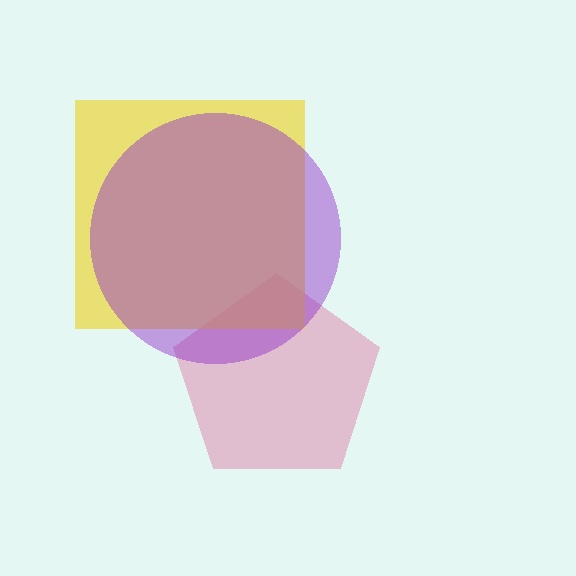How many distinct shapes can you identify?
There are 3 distinct shapes: a pink pentagon, a yellow square, a purple circle.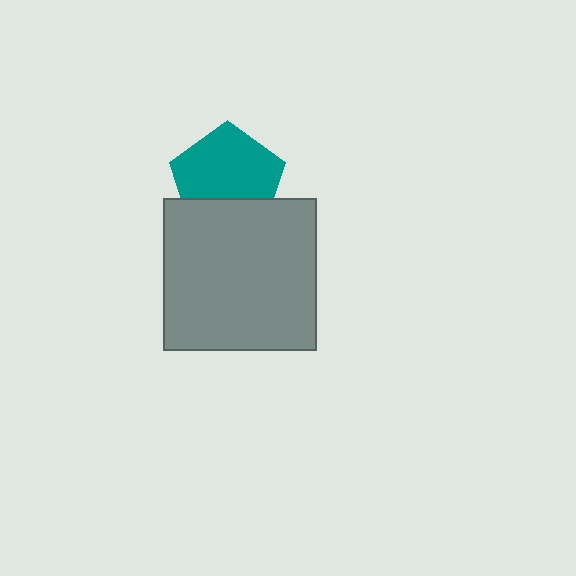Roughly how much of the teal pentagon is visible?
Most of it is visible (roughly 69%).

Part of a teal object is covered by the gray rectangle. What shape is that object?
It is a pentagon.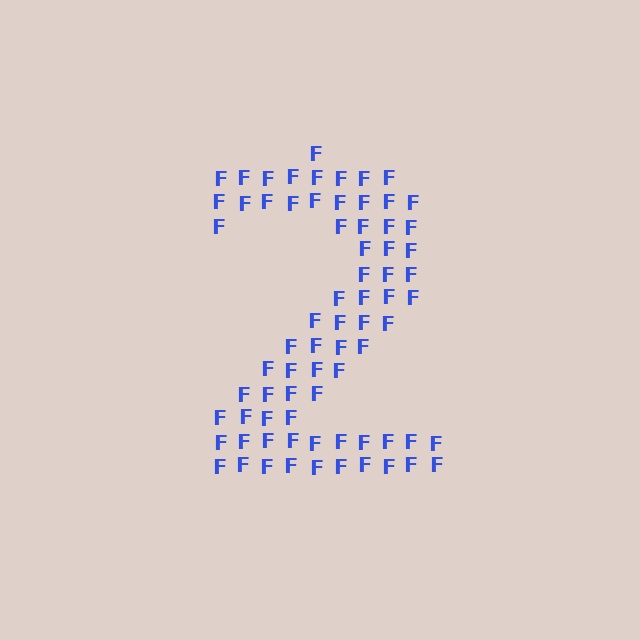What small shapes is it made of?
It is made of small letter F's.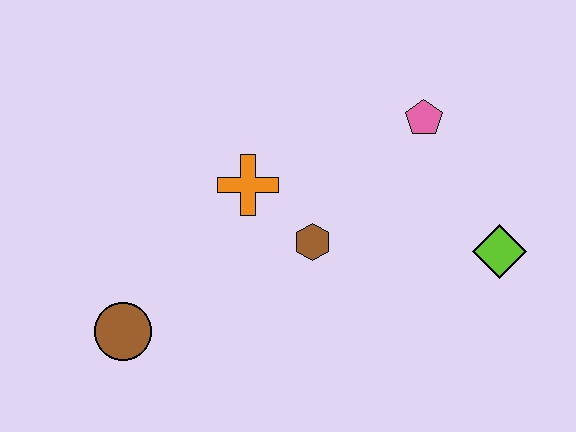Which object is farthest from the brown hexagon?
The brown circle is farthest from the brown hexagon.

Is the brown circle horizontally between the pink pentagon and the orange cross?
No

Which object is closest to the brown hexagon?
The orange cross is closest to the brown hexagon.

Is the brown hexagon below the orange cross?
Yes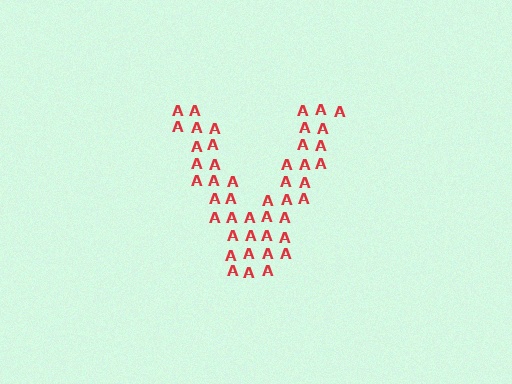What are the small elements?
The small elements are letter A's.